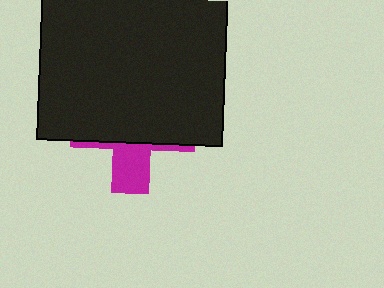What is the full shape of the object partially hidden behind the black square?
The partially hidden object is a magenta cross.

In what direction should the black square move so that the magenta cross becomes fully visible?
The black square should move up. That is the shortest direction to clear the overlap and leave the magenta cross fully visible.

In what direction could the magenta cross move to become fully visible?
The magenta cross could move down. That would shift it out from behind the black square entirely.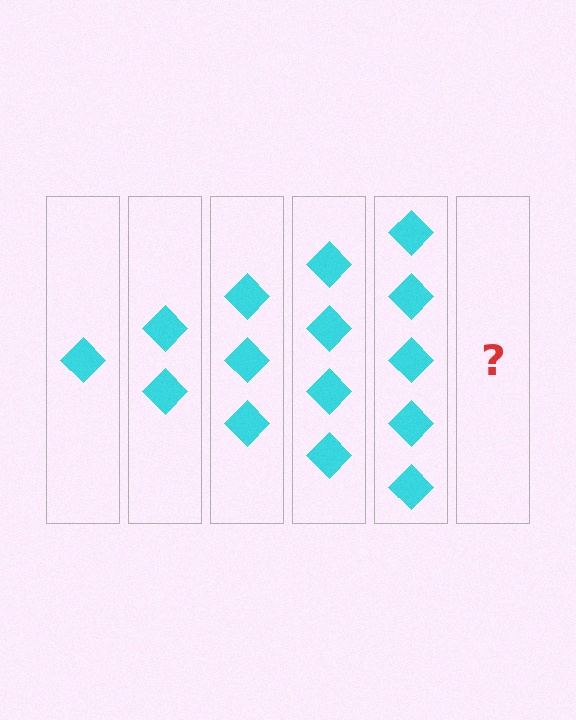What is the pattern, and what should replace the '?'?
The pattern is that each step adds one more diamond. The '?' should be 6 diamonds.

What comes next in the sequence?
The next element should be 6 diamonds.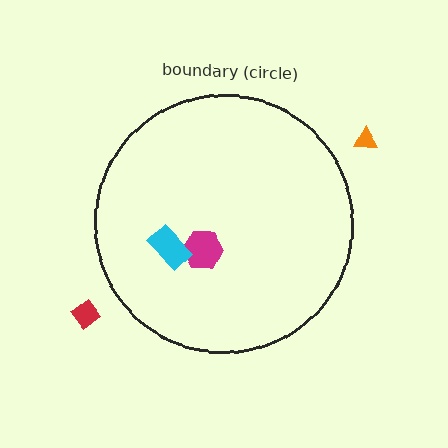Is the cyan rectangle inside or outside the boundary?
Inside.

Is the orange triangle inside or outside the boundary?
Outside.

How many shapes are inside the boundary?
2 inside, 2 outside.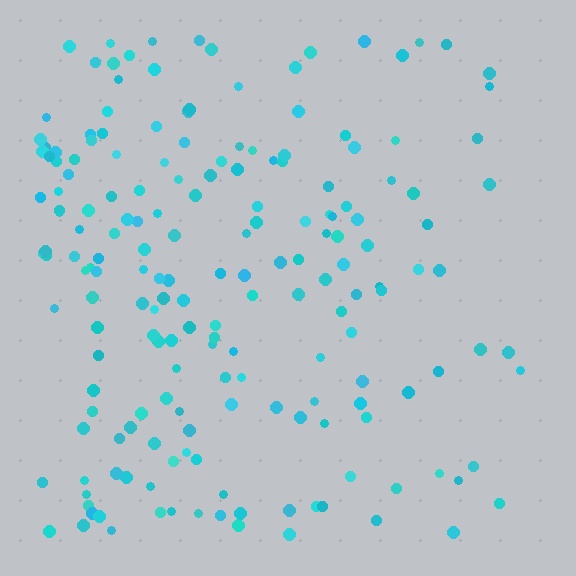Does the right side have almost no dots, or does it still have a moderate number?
Still a moderate number, just noticeably fewer than the left.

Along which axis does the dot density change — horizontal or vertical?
Horizontal.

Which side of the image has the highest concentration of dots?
The left.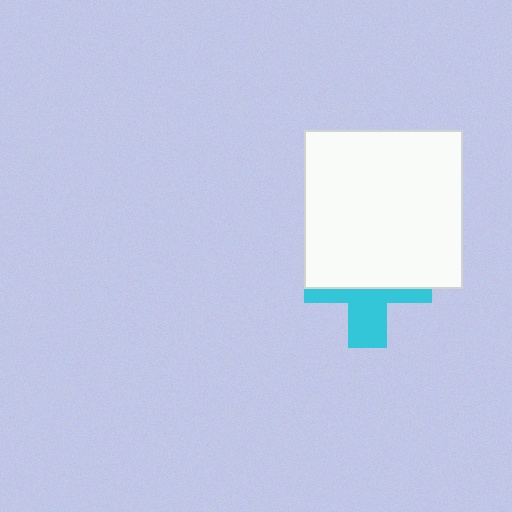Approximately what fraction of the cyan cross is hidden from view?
Roughly 59% of the cyan cross is hidden behind the white square.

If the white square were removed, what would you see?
You would see the complete cyan cross.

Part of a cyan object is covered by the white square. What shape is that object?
It is a cross.